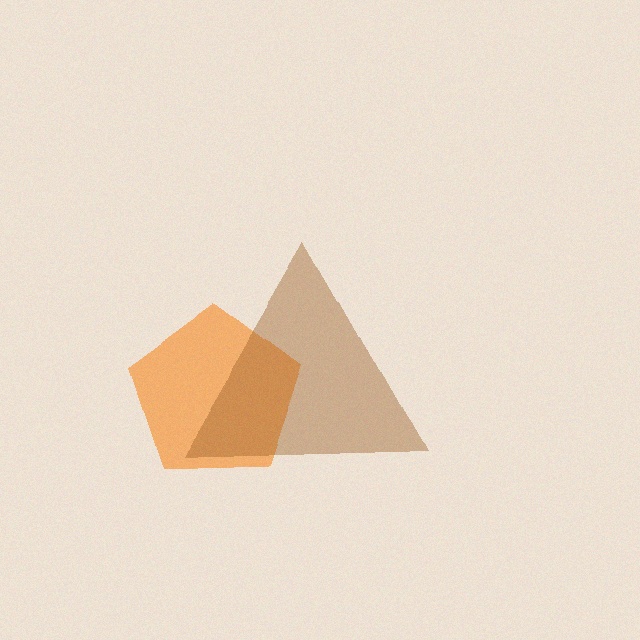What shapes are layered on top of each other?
The layered shapes are: an orange pentagon, a brown triangle.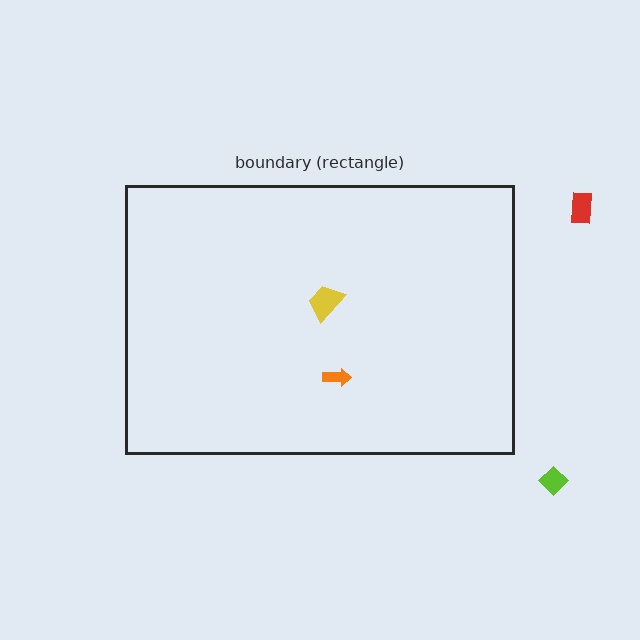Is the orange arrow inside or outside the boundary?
Inside.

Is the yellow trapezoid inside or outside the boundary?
Inside.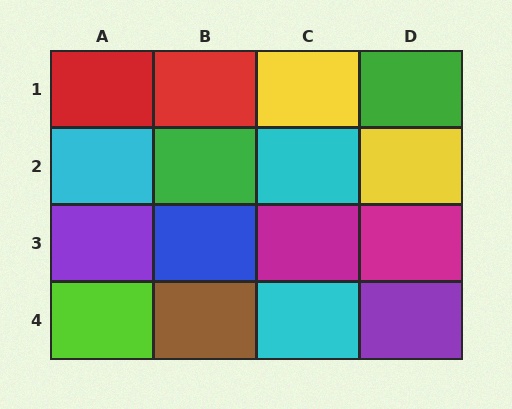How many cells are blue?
1 cell is blue.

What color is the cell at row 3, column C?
Magenta.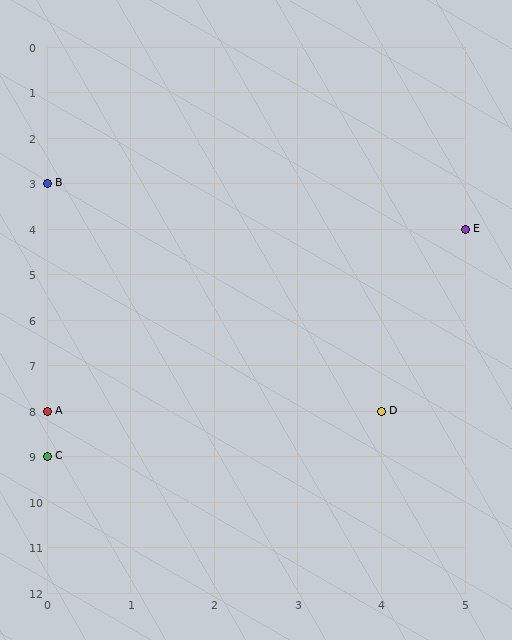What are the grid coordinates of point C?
Point C is at grid coordinates (0, 9).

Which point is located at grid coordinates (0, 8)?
Point A is at (0, 8).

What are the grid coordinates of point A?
Point A is at grid coordinates (0, 8).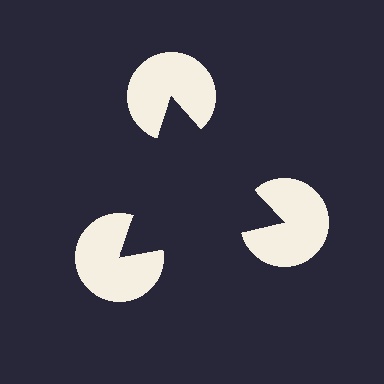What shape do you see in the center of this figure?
An illusory triangle — its edges are inferred from the aligned wedge cuts in the pac-man discs, not physically drawn.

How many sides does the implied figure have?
3 sides.